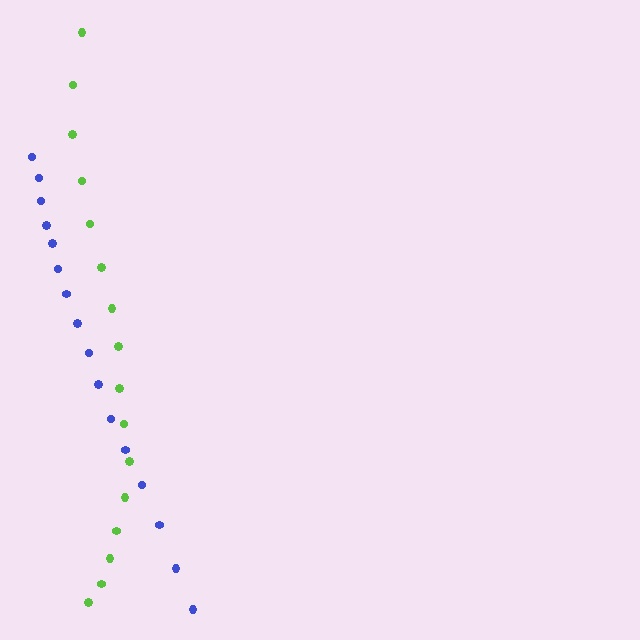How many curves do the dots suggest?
There are 2 distinct paths.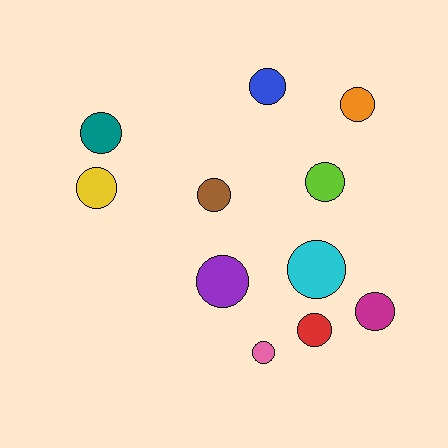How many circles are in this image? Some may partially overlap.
There are 11 circles.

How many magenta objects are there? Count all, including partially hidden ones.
There is 1 magenta object.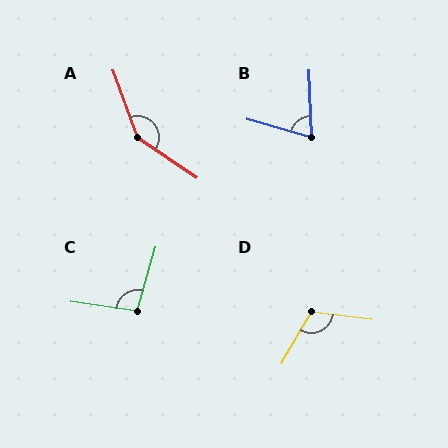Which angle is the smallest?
B, at approximately 72 degrees.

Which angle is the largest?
A, at approximately 144 degrees.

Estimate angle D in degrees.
Approximately 113 degrees.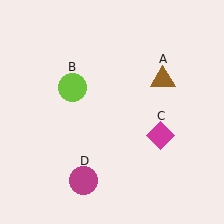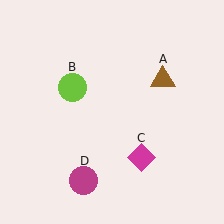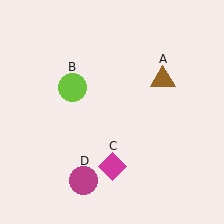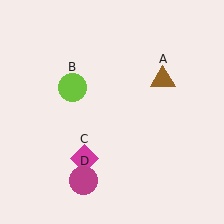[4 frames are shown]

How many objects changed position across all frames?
1 object changed position: magenta diamond (object C).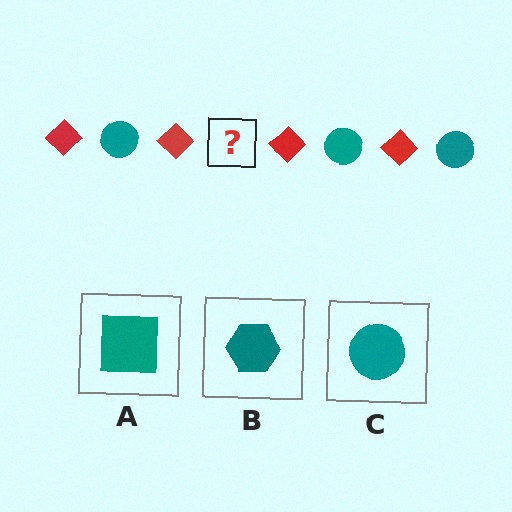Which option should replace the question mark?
Option C.